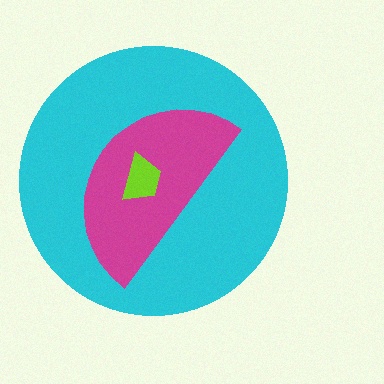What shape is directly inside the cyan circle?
The magenta semicircle.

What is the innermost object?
The lime trapezoid.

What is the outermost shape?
The cyan circle.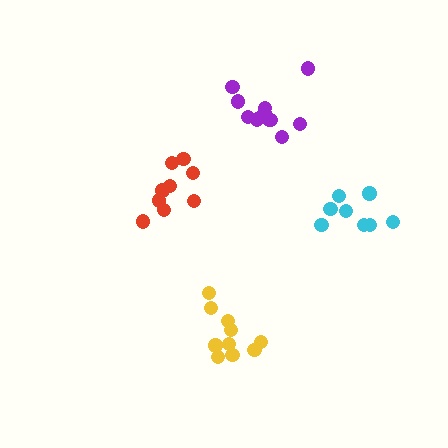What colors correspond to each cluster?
The clusters are colored: purple, cyan, yellow, red.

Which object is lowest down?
The yellow cluster is bottommost.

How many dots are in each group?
Group 1: 11 dots, Group 2: 8 dots, Group 3: 10 dots, Group 4: 9 dots (38 total).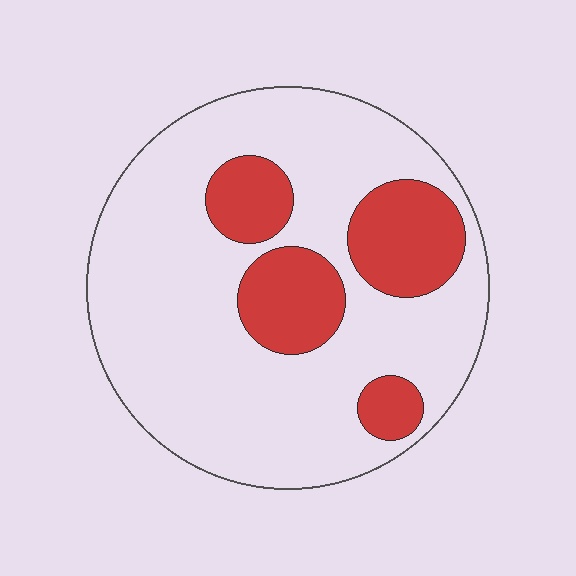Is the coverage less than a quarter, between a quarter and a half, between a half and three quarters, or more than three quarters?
Less than a quarter.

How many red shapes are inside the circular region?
4.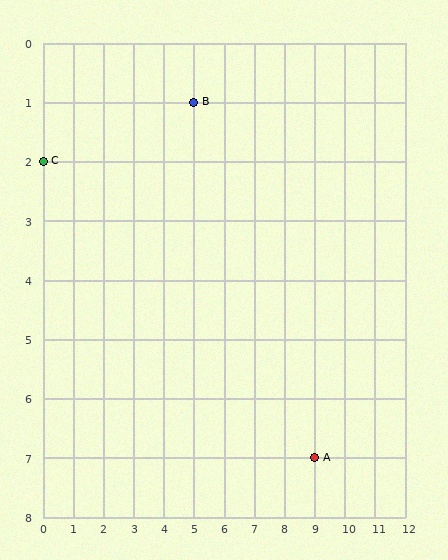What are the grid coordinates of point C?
Point C is at grid coordinates (0, 2).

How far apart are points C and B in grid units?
Points C and B are 5 columns and 1 row apart (about 5.1 grid units diagonally).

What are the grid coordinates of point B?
Point B is at grid coordinates (5, 1).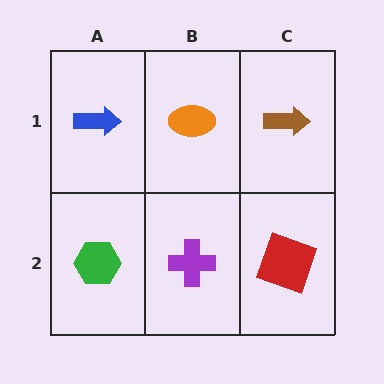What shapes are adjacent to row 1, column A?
A green hexagon (row 2, column A), an orange ellipse (row 1, column B).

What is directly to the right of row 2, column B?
A red square.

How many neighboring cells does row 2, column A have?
2.